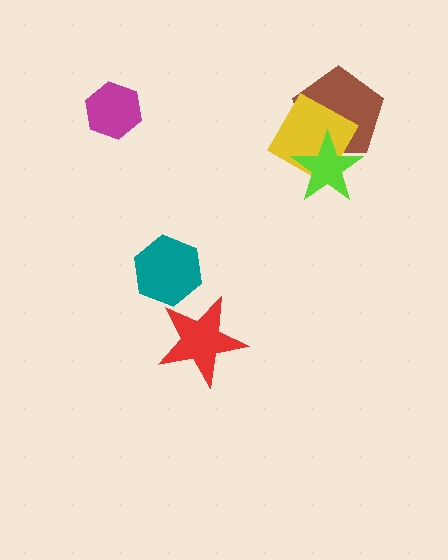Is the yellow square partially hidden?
Yes, it is partially covered by another shape.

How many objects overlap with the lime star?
2 objects overlap with the lime star.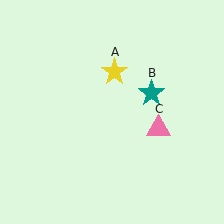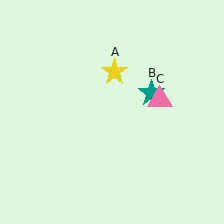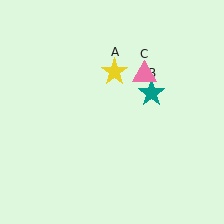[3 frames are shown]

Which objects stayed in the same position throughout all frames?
Yellow star (object A) and teal star (object B) remained stationary.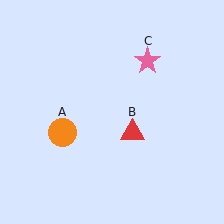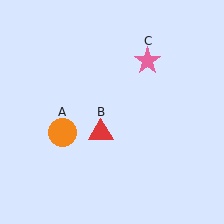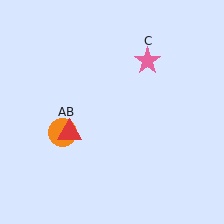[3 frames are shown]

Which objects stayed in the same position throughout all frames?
Orange circle (object A) and pink star (object C) remained stationary.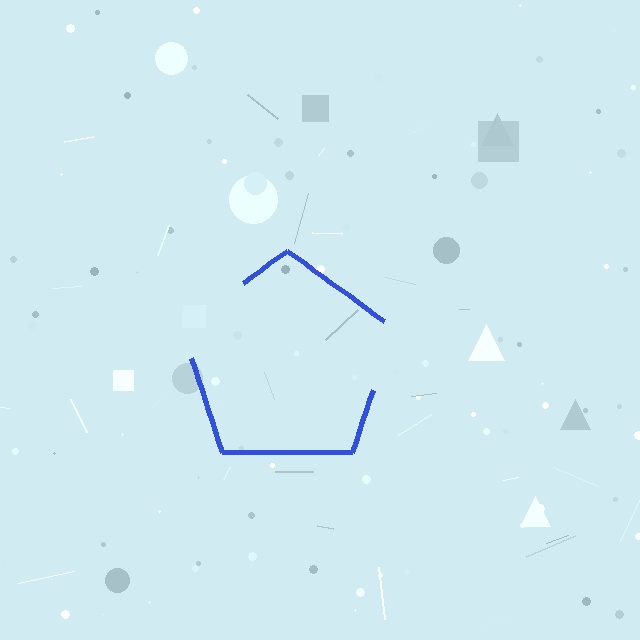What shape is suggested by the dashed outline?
The dashed outline suggests a pentagon.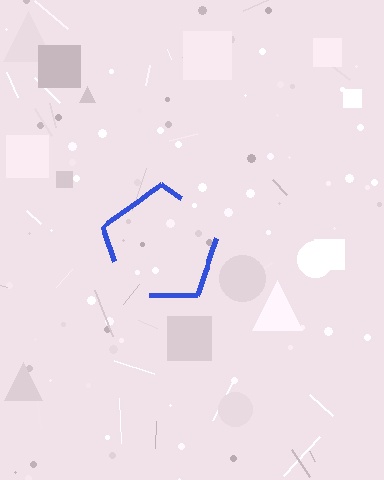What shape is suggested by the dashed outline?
The dashed outline suggests a pentagon.